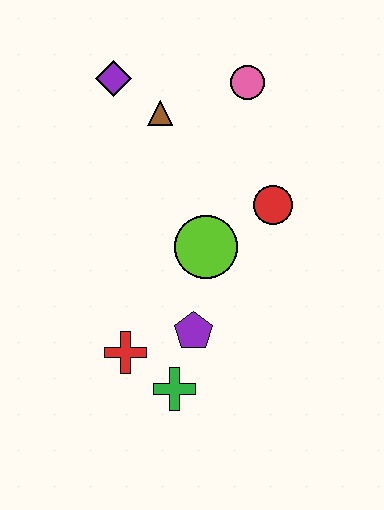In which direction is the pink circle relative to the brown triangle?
The pink circle is to the right of the brown triangle.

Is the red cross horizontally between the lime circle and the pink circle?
No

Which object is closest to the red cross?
The green cross is closest to the red cross.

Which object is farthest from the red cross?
The pink circle is farthest from the red cross.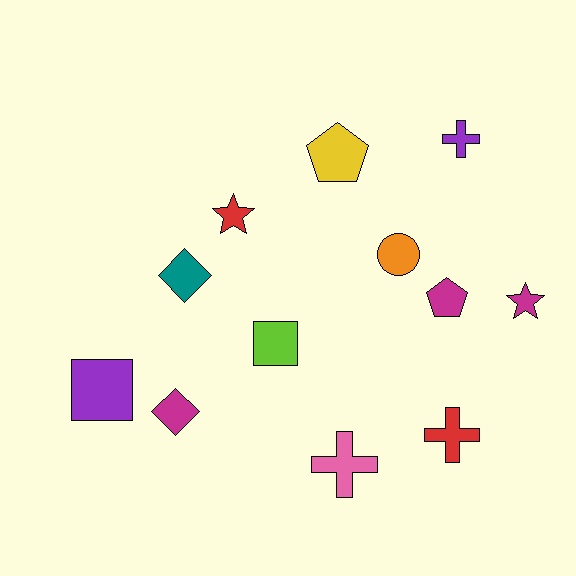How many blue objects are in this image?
There are no blue objects.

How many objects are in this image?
There are 12 objects.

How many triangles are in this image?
There are no triangles.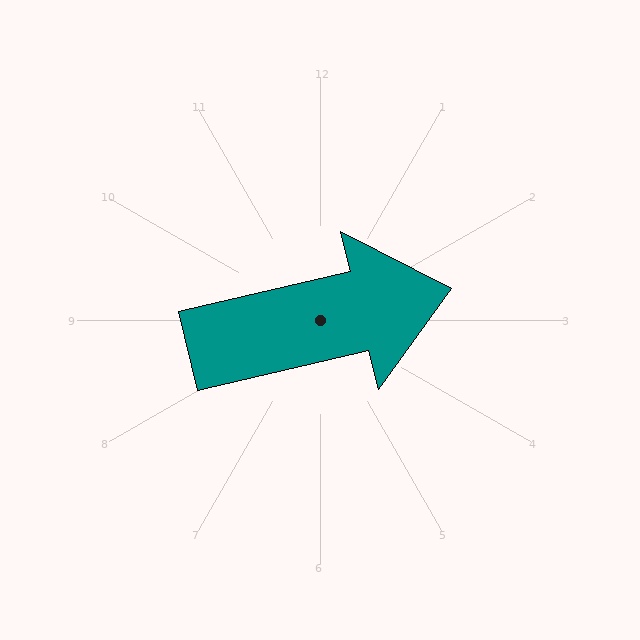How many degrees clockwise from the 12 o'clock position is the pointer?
Approximately 77 degrees.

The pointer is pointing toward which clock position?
Roughly 3 o'clock.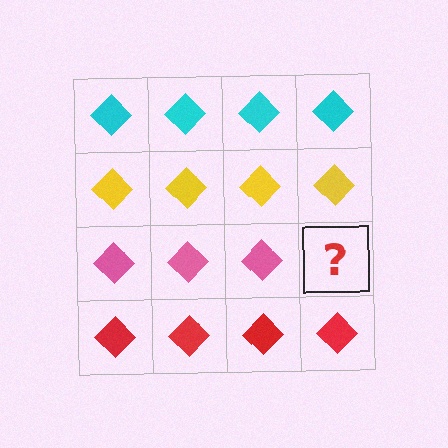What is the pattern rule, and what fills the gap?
The rule is that each row has a consistent color. The gap should be filled with a pink diamond.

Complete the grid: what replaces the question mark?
The question mark should be replaced with a pink diamond.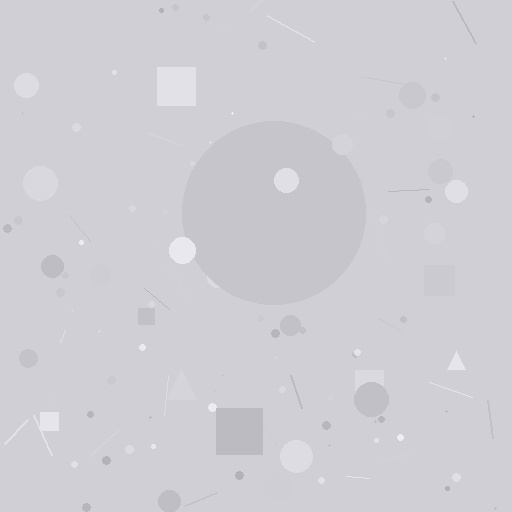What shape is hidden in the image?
A circle is hidden in the image.